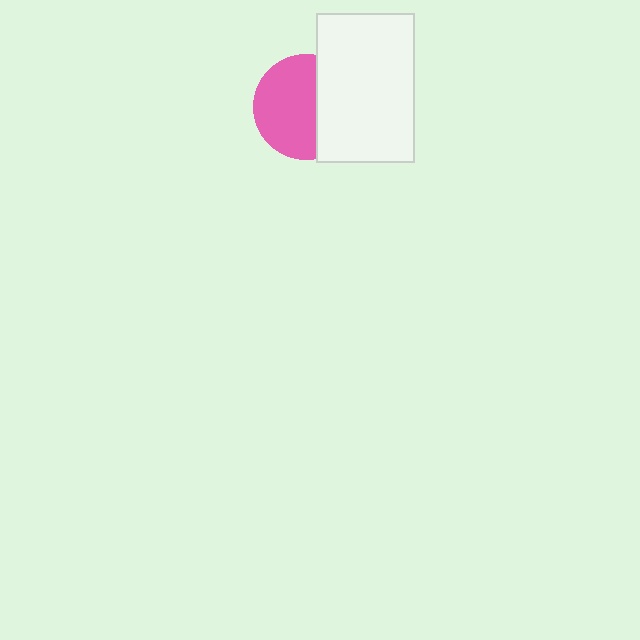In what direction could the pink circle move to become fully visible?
The pink circle could move left. That would shift it out from behind the white rectangle entirely.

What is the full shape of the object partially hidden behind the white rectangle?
The partially hidden object is a pink circle.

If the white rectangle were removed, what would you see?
You would see the complete pink circle.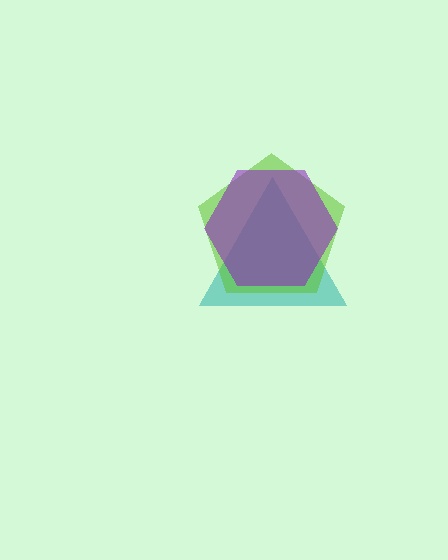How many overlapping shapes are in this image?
There are 3 overlapping shapes in the image.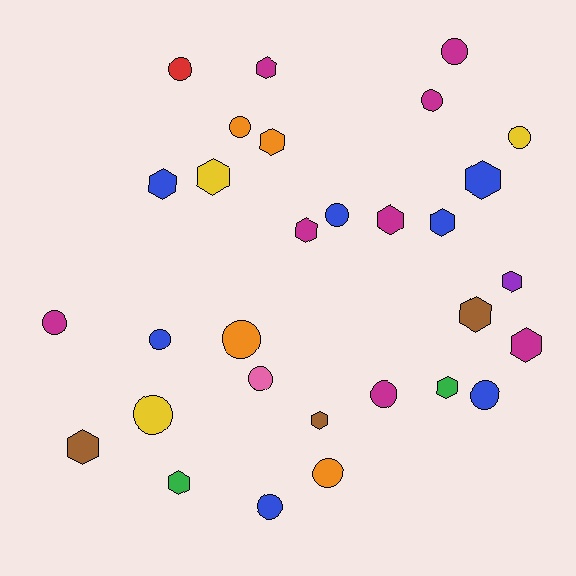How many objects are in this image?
There are 30 objects.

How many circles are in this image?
There are 15 circles.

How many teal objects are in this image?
There are no teal objects.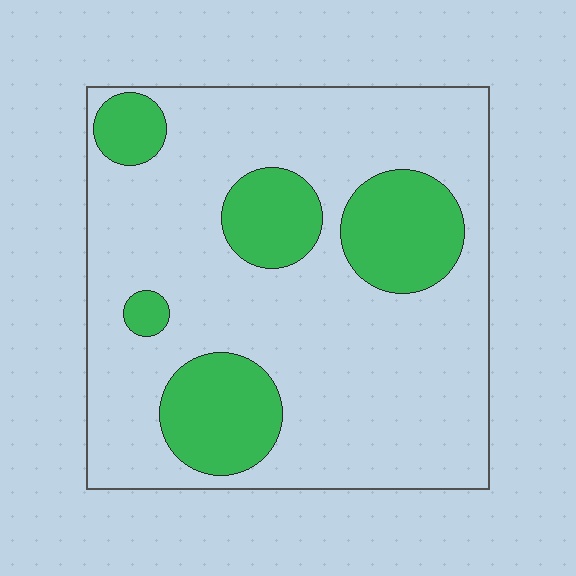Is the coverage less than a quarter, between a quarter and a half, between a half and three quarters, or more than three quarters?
Less than a quarter.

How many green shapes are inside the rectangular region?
5.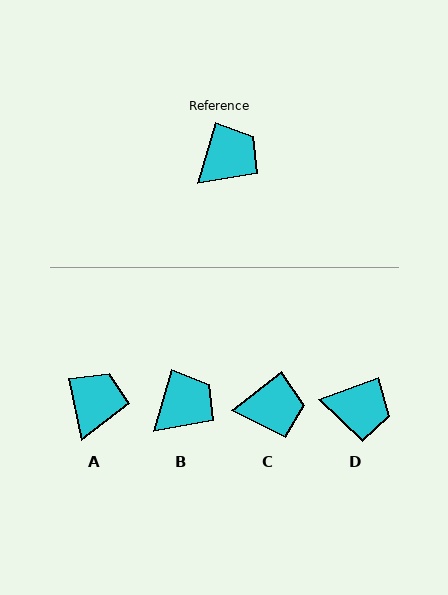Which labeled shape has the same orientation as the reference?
B.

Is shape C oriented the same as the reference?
No, it is off by about 36 degrees.